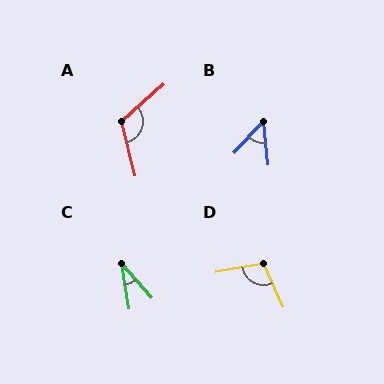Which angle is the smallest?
C, at approximately 32 degrees.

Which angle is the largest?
A, at approximately 117 degrees.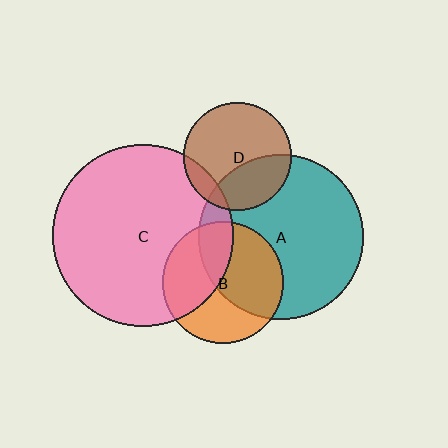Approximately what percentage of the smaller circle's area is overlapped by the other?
Approximately 50%.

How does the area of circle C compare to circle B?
Approximately 2.2 times.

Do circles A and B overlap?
Yes.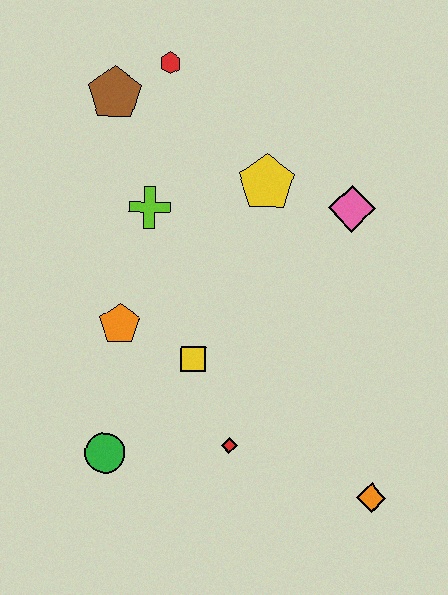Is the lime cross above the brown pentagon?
No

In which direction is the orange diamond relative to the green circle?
The orange diamond is to the right of the green circle.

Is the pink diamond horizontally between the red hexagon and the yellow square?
No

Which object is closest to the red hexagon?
The brown pentagon is closest to the red hexagon.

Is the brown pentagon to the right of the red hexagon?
No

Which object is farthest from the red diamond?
The red hexagon is farthest from the red diamond.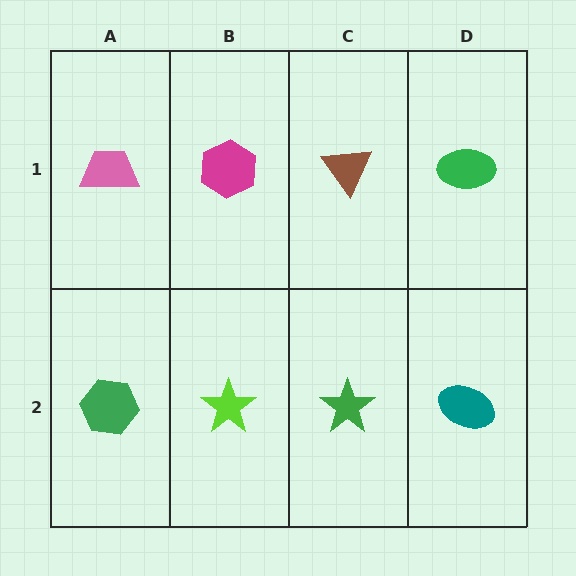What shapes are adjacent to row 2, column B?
A magenta hexagon (row 1, column B), a green hexagon (row 2, column A), a green star (row 2, column C).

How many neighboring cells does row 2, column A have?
2.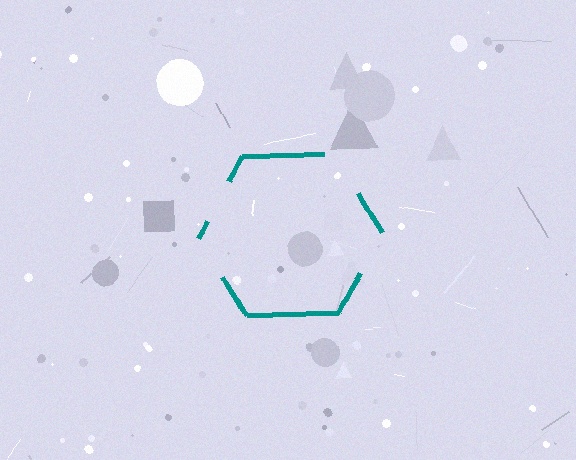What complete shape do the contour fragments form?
The contour fragments form a hexagon.